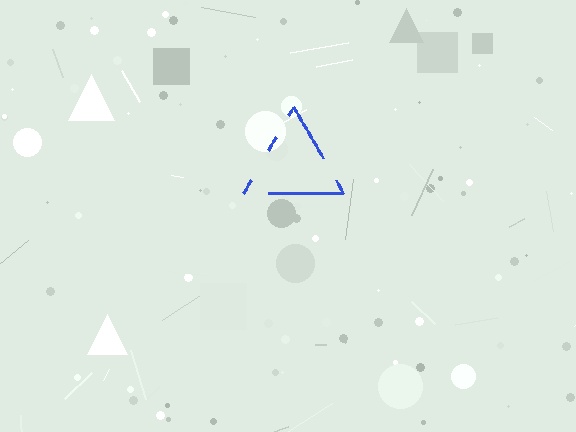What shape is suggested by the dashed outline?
The dashed outline suggests a triangle.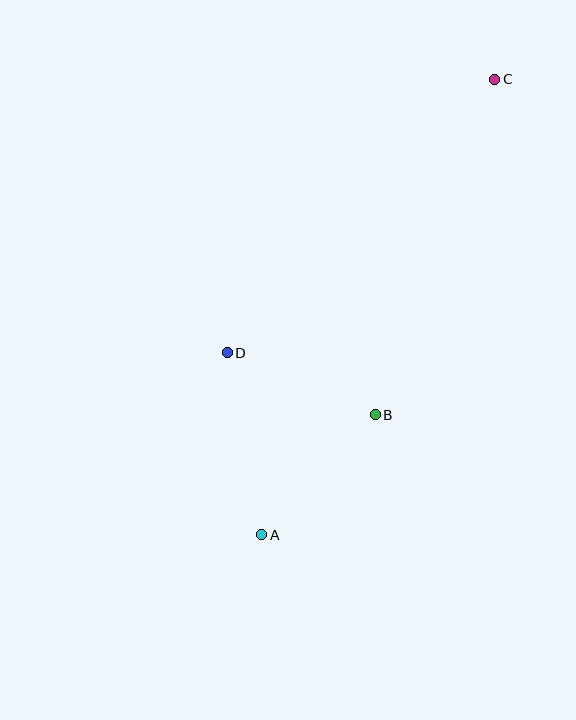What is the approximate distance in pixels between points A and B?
The distance between A and B is approximately 165 pixels.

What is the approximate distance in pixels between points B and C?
The distance between B and C is approximately 356 pixels.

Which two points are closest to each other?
Points B and D are closest to each other.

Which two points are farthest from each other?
Points A and C are farthest from each other.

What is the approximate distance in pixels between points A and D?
The distance between A and D is approximately 185 pixels.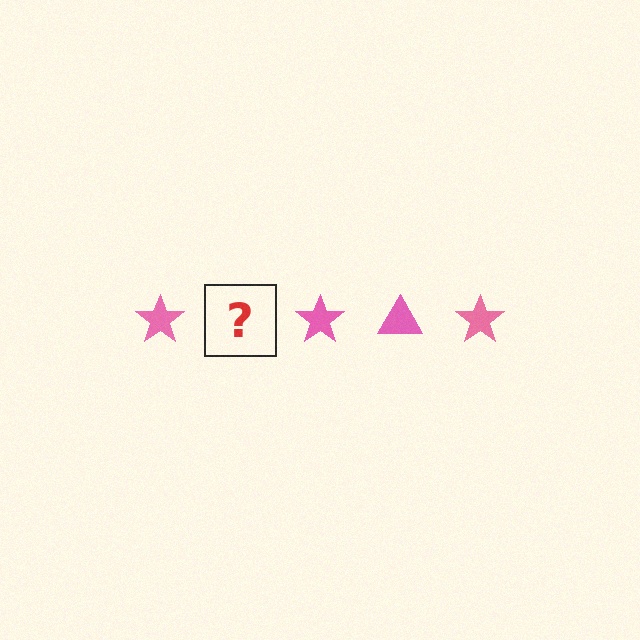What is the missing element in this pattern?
The missing element is a pink triangle.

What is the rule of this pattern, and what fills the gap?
The rule is that the pattern cycles through star, triangle shapes in pink. The gap should be filled with a pink triangle.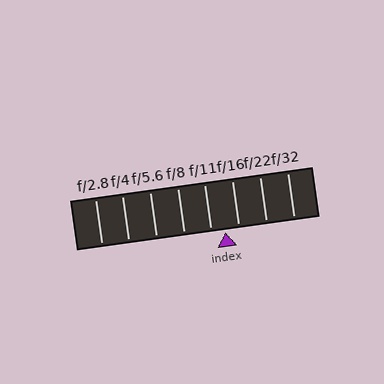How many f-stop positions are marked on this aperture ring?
There are 8 f-stop positions marked.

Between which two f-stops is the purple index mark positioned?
The index mark is between f/11 and f/16.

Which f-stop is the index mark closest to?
The index mark is closest to f/16.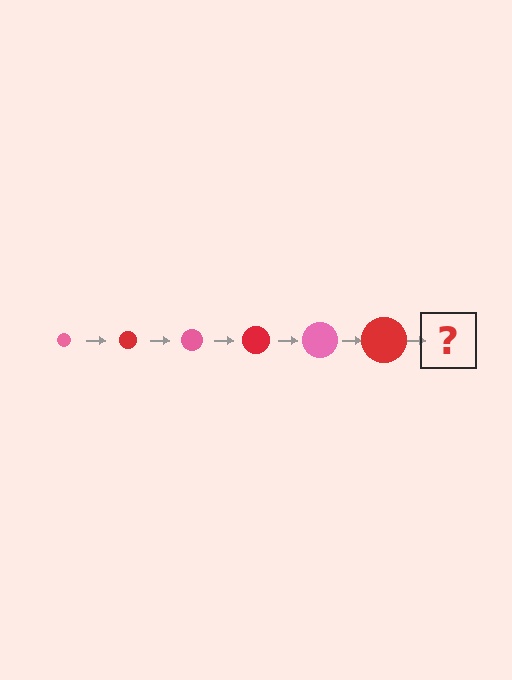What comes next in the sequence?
The next element should be a pink circle, larger than the previous one.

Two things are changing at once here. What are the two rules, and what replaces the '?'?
The two rules are that the circle grows larger each step and the color cycles through pink and red. The '?' should be a pink circle, larger than the previous one.